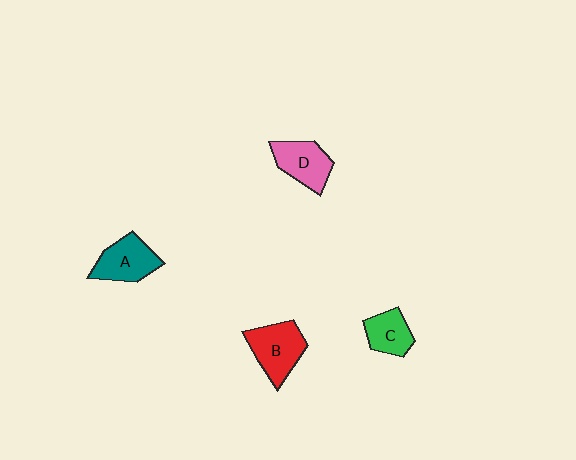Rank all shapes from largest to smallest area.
From largest to smallest: B (red), A (teal), D (pink), C (green).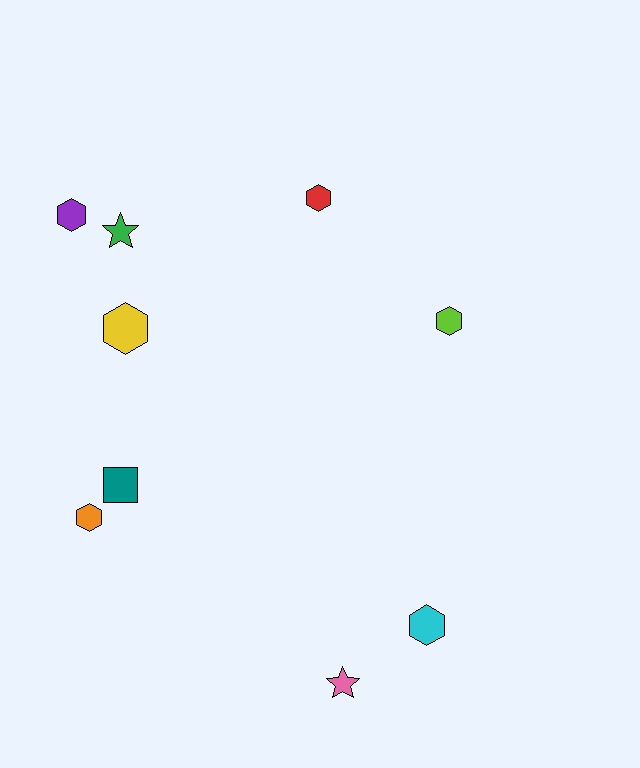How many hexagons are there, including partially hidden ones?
There are 6 hexagons.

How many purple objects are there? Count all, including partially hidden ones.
There is 1 purple object.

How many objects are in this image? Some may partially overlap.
There are 9 objects.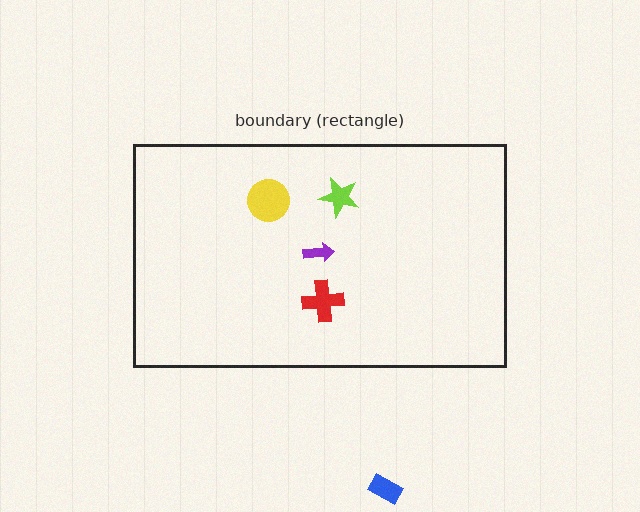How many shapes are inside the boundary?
4 inside, 1 outside.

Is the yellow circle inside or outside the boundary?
Inside.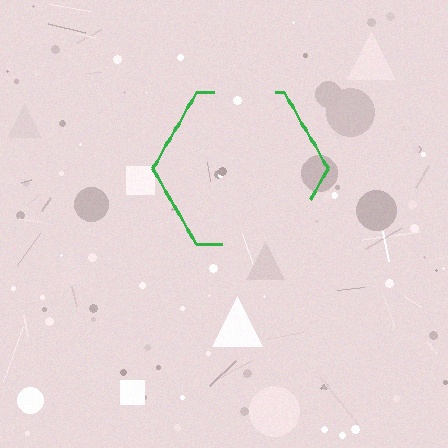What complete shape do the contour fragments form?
The contour fragments form a hexagon.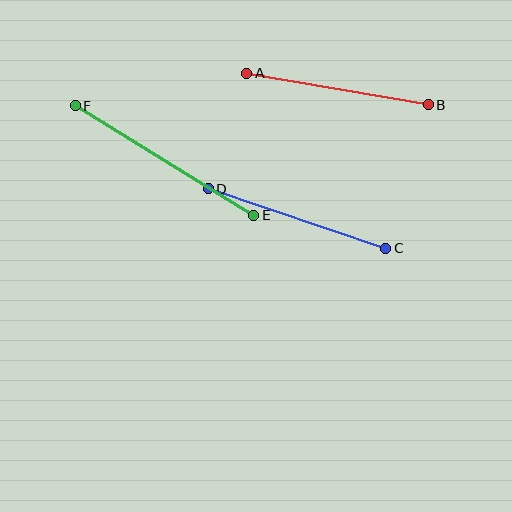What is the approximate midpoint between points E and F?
The midpoint is at approximately (164, 160) pixels.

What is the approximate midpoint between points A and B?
The midpoint is at approximately (337, 89) pixels.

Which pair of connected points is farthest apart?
Points E and F are farthest apart.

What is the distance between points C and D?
The distance is approximately 187 pixels.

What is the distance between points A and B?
The distance is approximately 184 pixels.